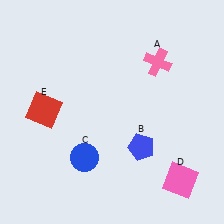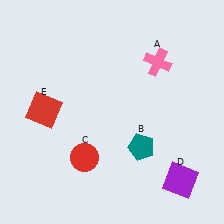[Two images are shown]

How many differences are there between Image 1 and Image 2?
There are 3 differences between the two images.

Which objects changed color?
B changed from blue to teal. C changed from blue to red. D changed from pink to purple.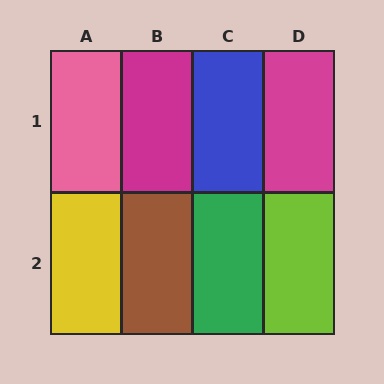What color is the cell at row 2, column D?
Lime.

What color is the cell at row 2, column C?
Green.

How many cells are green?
1 cell is green.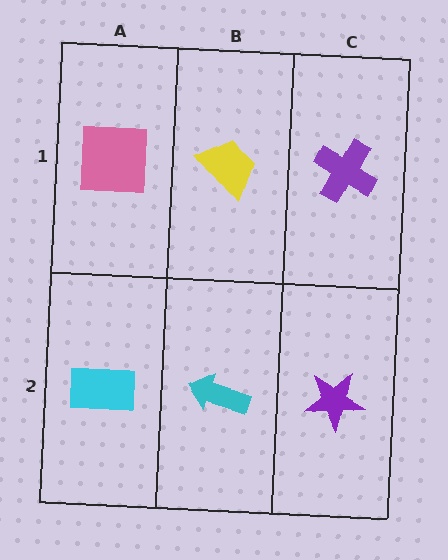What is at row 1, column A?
A pink square.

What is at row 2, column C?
A purple star.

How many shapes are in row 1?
3 shapes.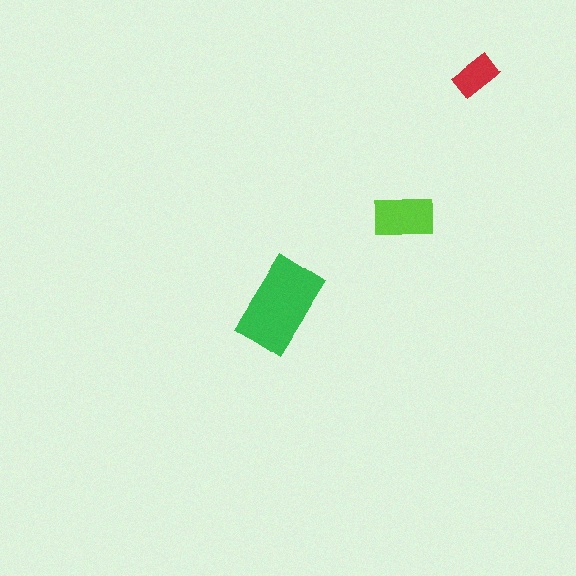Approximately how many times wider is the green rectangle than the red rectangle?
About 2 times wider.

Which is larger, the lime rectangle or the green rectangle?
The green one.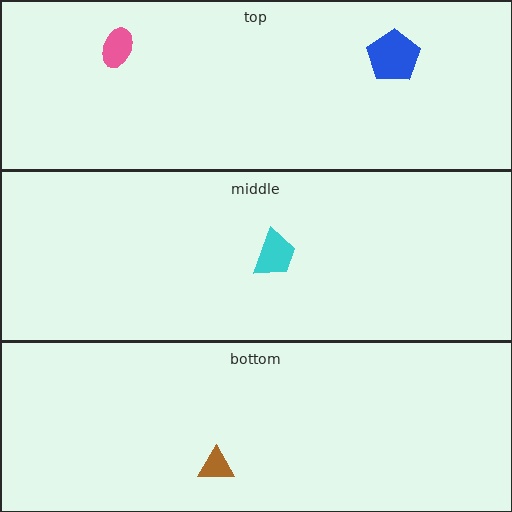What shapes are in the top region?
The pink ellipse, the blue pentagon.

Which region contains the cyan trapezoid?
The middle region.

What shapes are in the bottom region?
The brown triangle.